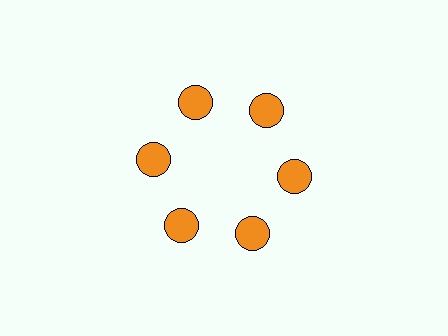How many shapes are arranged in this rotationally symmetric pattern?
There are 6 shapes, arranged in 6 groups of 1.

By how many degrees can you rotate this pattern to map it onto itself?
The pattern maps onto itself every 60 degrees of rotation.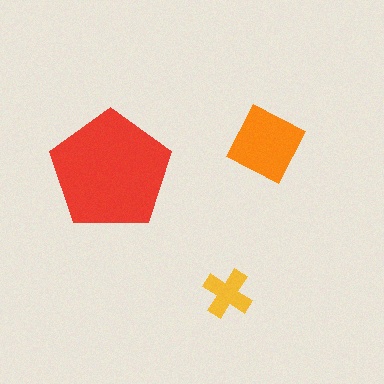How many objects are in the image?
There are 3 objects in the image.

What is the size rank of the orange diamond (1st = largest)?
2nd.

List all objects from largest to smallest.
The red pentagon, the orange diamond, the yellow cross.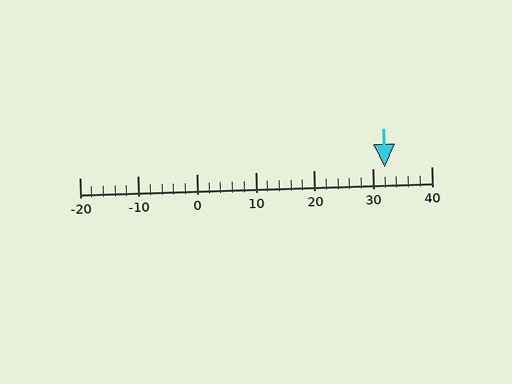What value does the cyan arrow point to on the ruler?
The cyan arrow points to approximately 32.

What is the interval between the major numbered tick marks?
The major tick marks are spaced 10 units apart.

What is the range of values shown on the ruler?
The ruler shows values from -20 to 40.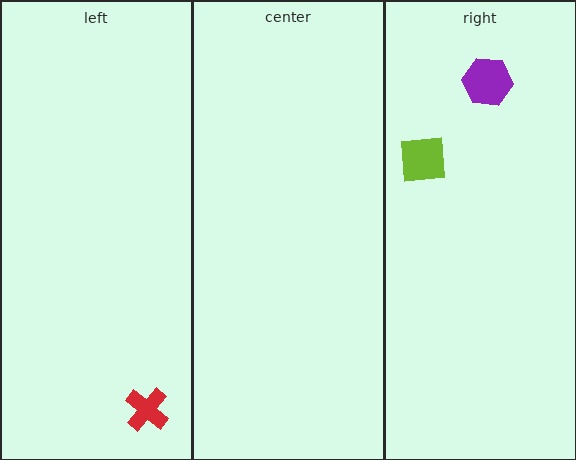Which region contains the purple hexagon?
The right region.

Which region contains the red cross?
The left region.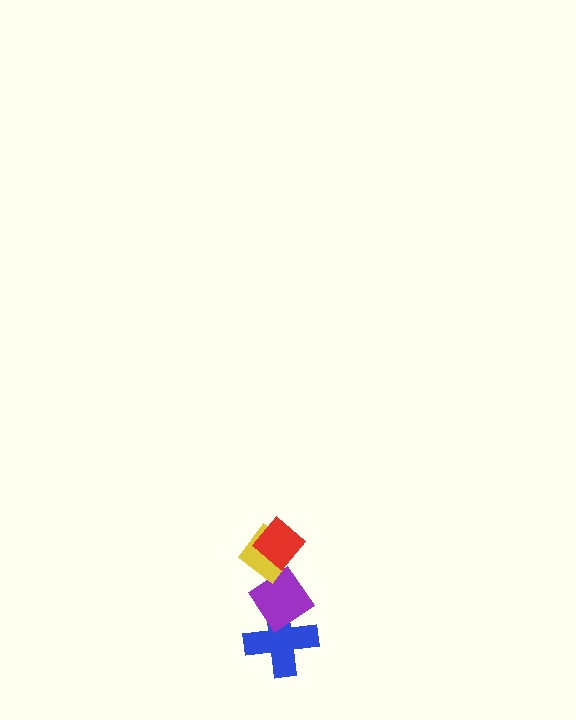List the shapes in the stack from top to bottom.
From top to bottom: the red diamond, the yellow diamond, the purple diamond, the blue cross.